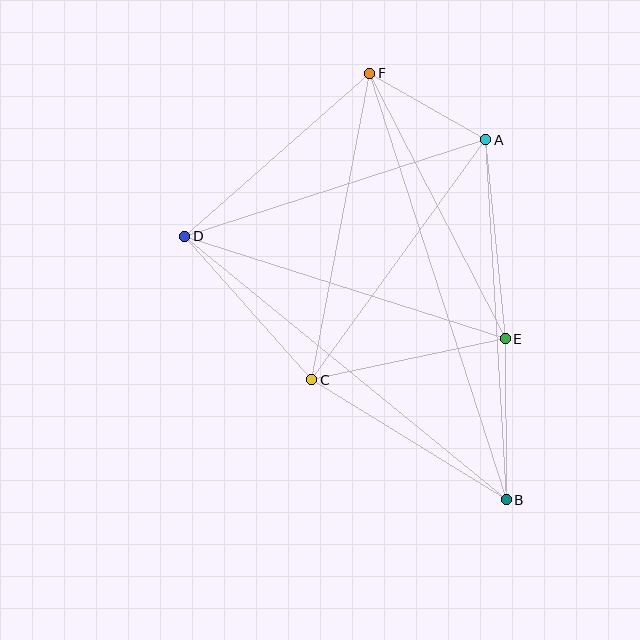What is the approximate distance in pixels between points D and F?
The distance between D and F is approximately 247 pixels.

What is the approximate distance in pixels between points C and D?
The distance between C and D is approximately 192 pixels.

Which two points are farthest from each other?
Points B and F are farthest from each other.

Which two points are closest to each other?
Points A and F are closest to each other.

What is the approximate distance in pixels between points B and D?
The distance between B and D is approximately 416 pixels.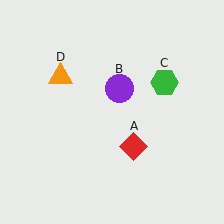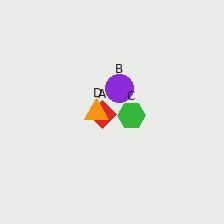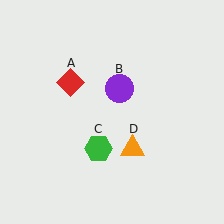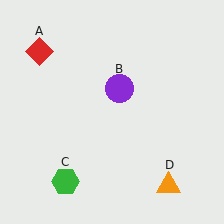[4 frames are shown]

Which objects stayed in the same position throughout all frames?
Purple circle (object B) remained stationary.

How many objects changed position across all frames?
3 objects changed position: red diamond (object A), green hexagon (object C), orange triangle (object D).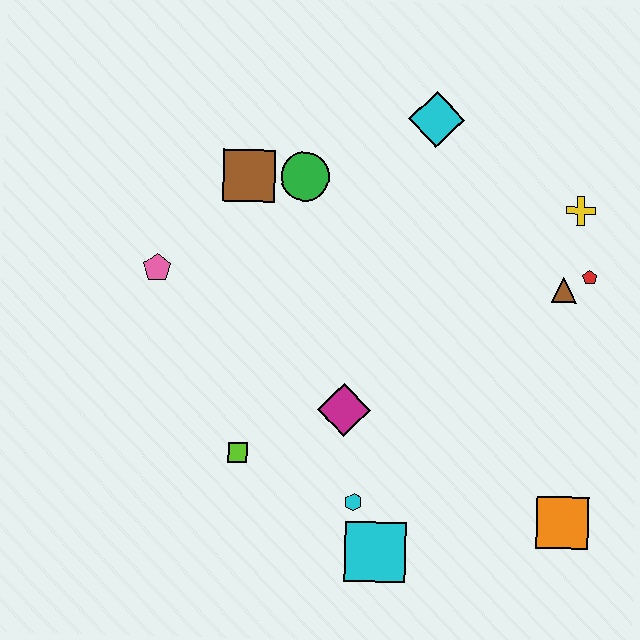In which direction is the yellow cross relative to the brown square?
The yellow cross is to the right of the brown square.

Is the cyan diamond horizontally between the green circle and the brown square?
No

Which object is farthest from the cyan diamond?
The cyan square is farthest from the cyan diamond.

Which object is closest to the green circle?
The brown square is closest to the green circle.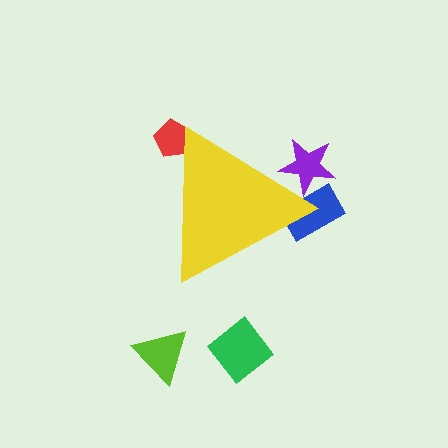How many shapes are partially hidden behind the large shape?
3 shapes are partially hidden.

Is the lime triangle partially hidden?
No, the lime triangle is fully visible.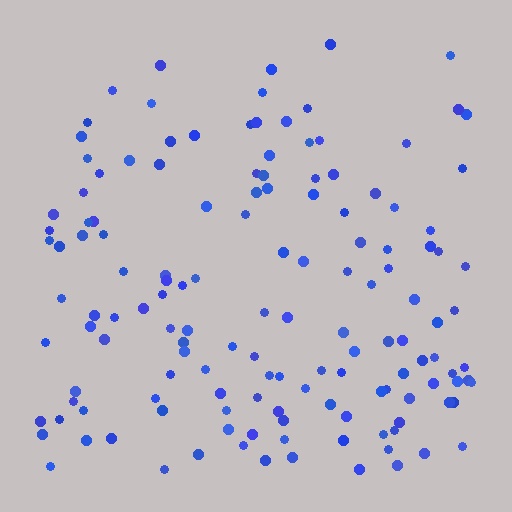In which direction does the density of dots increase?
From top to bottom, with the bottom side densest.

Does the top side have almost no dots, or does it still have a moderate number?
Still a moderate number, just noticeably fewer than the bottom.